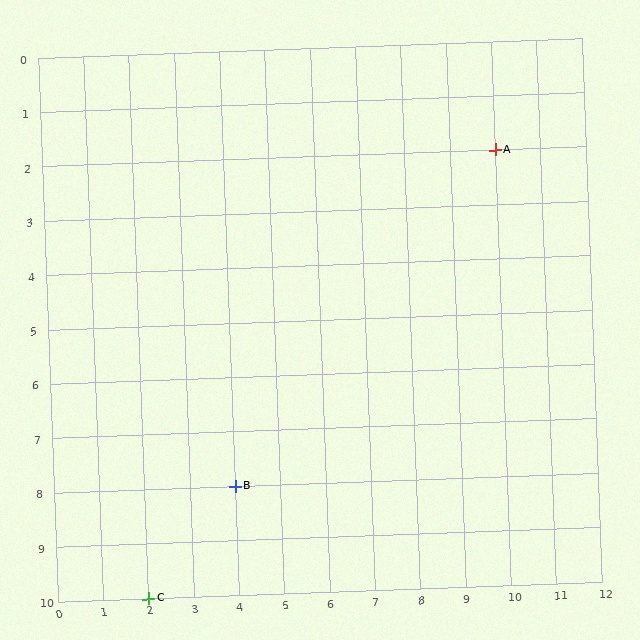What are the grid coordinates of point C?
Point C is at grid coordinates (2, 10).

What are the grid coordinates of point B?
Point B is at grid coordinates (4, 8).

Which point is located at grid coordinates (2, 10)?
Point C is at (2, 10).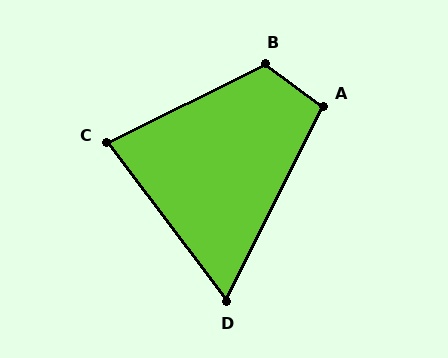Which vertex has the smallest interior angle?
D, at approximately 63 degrees.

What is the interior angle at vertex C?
Approximately 80 degrees (acute).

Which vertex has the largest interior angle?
B, at approximately 117 degrees.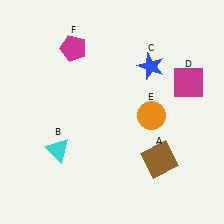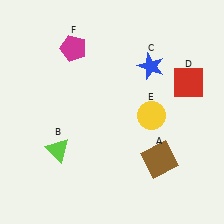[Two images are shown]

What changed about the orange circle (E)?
In Image 1, E is orange. In Image 2, it changed to yellow.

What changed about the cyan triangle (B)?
In Image 1, B is cyan. In Image 2, it changed to lime.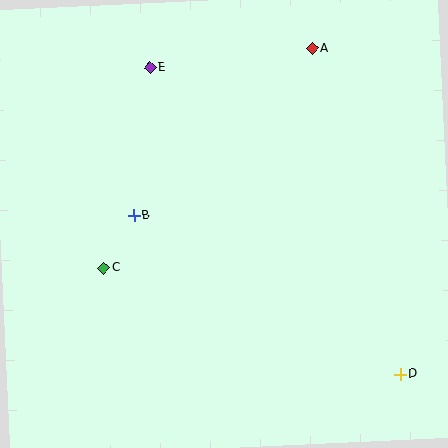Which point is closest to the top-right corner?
Point A is closest to the top-right corner.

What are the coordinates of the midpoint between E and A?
The midpoint between E and A is at (231, 58).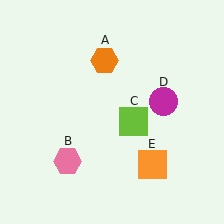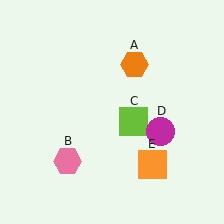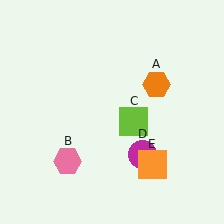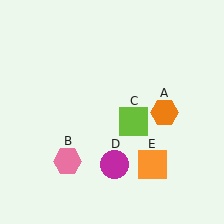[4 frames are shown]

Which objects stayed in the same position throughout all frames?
Pink hexagon (object B) and lime square (object C) and orange square (object E) remained stationary.